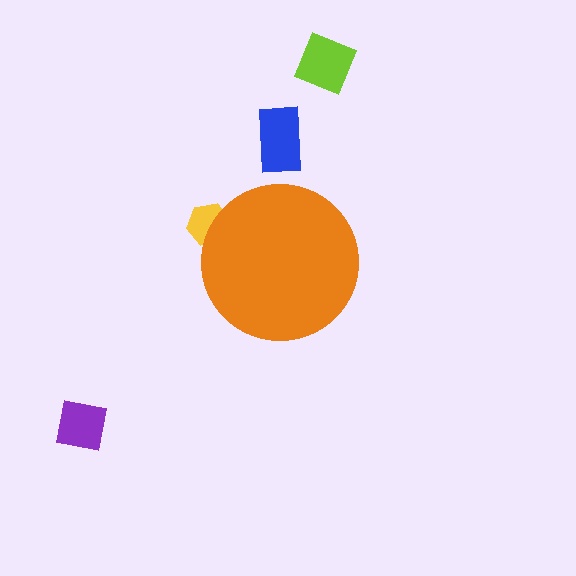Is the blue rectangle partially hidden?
No, the blue rectangle is fully visible.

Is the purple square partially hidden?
No, the purple square is fully visible.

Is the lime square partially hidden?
No, the lime square is fully visible.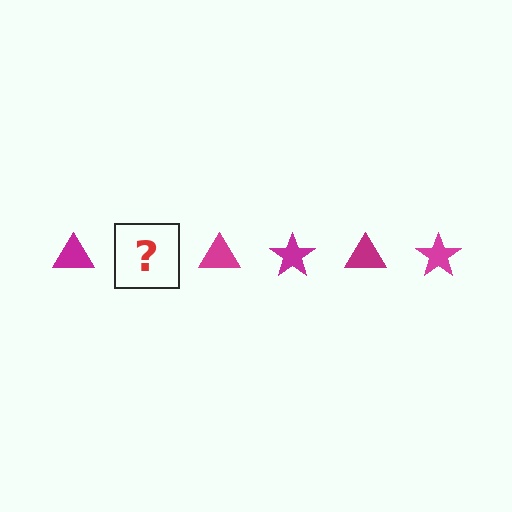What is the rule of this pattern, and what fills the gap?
The rule is that the pattern cycles through triangle, star shapes in magenta. The gap should be filled with a magenta star.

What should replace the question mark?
The question mark should be replaced with a magenta star.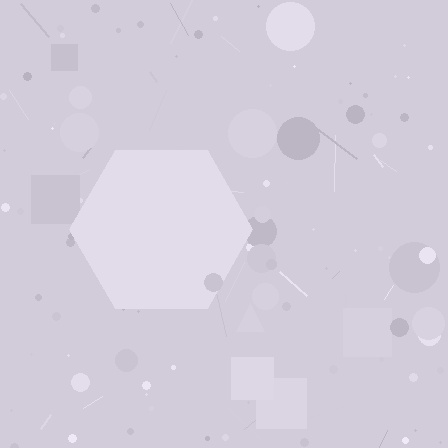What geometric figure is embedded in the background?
A hexagon is embedded in the background.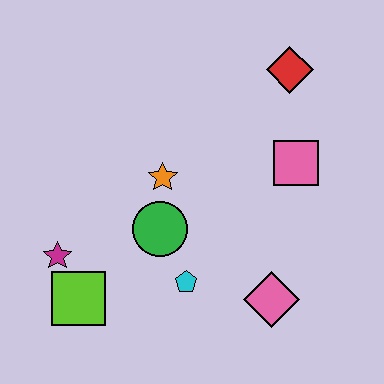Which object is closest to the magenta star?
The lime square is closest to the magenta star.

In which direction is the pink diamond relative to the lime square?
The pink diamond is to the right of the lime square.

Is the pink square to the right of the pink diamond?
Yes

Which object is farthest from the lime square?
The red diamond is farthest from the lime square.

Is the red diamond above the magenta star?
Yes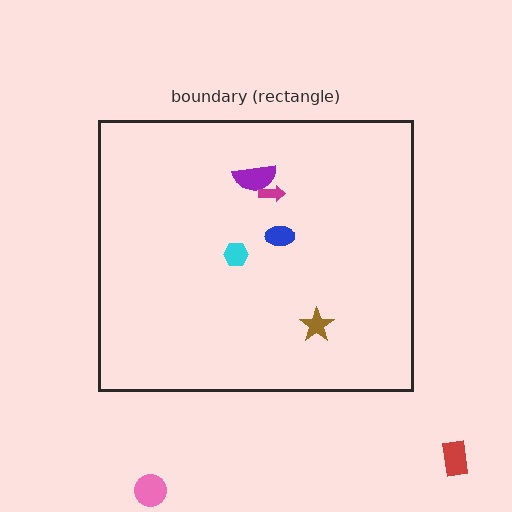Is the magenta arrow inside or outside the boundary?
Inside.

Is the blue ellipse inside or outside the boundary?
Inside.